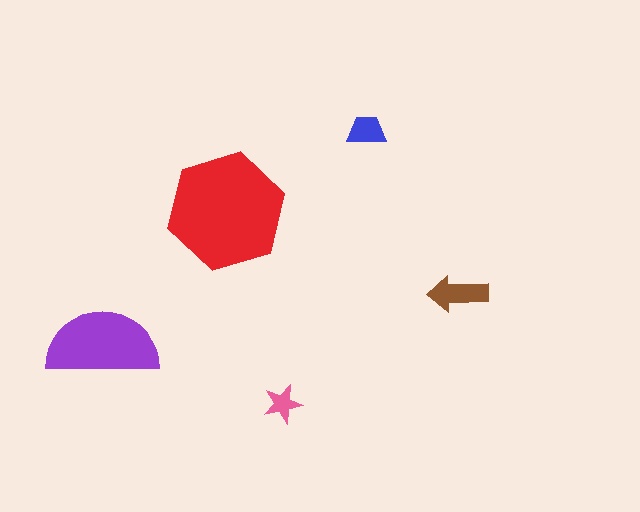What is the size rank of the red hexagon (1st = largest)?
1st.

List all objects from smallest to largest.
The pink star, the blue trapezoid, the brown arrow, the purple semicircle, the red hexagon.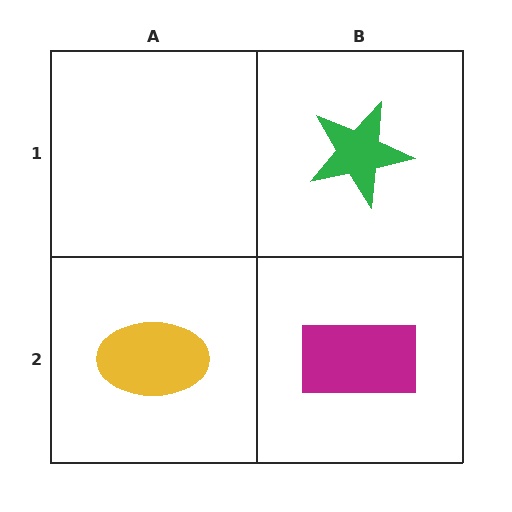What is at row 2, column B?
A magenta rectangle.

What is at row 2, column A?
A yellow ellipse.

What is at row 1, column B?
A green star.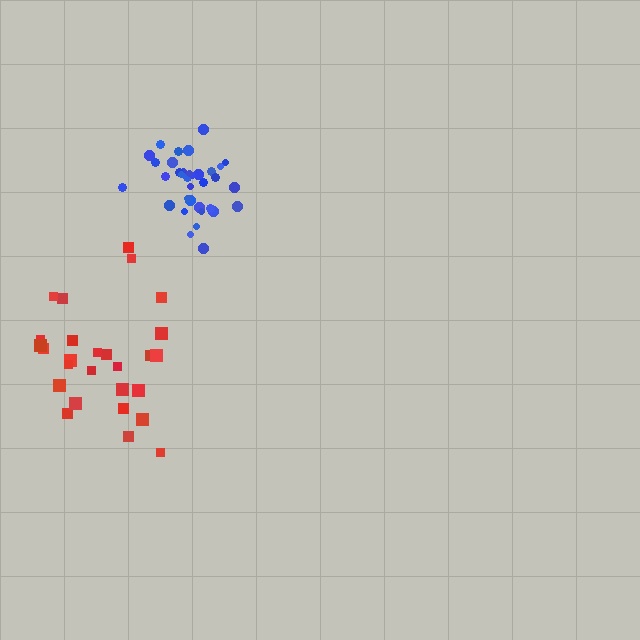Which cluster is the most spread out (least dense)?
Red.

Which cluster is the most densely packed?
Blue.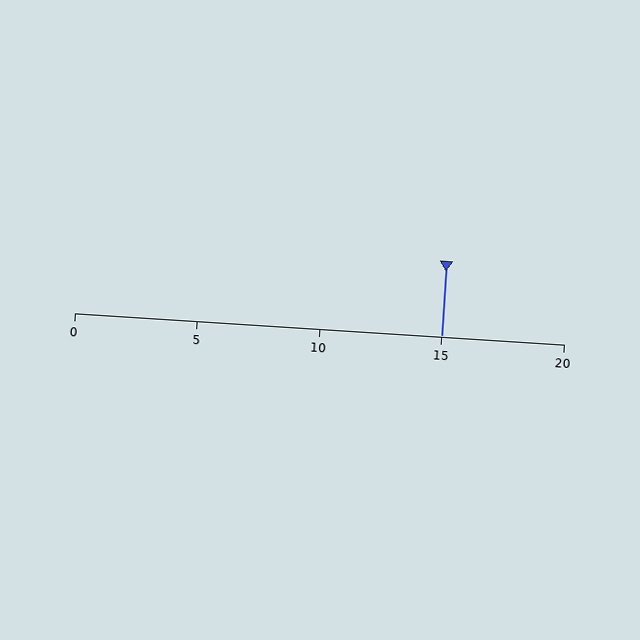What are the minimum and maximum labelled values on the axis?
The axis runs from 0 to 20.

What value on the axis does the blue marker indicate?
The marker indicates approximately 15.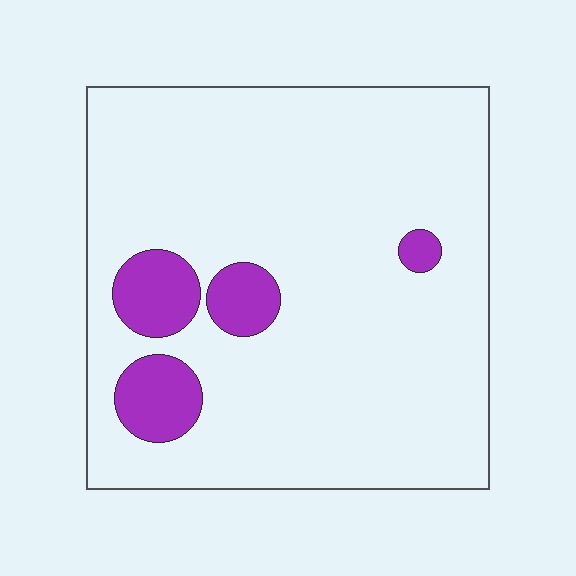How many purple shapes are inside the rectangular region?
4.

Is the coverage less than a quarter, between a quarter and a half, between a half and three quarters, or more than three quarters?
Less than a quarter.